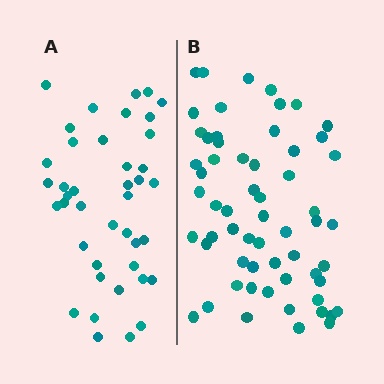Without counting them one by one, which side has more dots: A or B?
Region B (the right region) has more dots.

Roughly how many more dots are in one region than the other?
Region B has approximately 20 more dots than region A.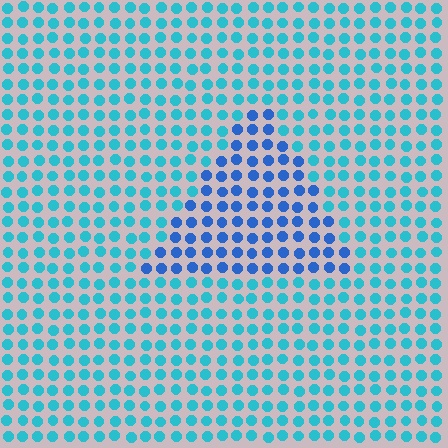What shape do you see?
I see a triangle.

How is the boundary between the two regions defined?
The boundary is defined purely by a slight shift in hue (about 33 degrees). Spacing, size, and orientation are identical on both sides.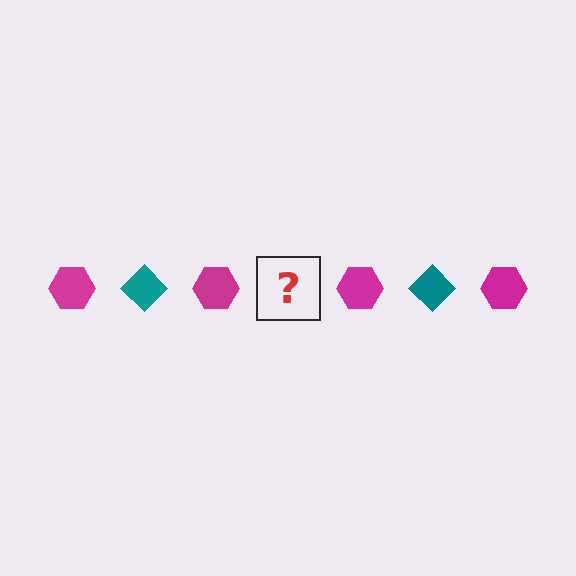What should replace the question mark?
The question mark should be replaced with a teal diamond.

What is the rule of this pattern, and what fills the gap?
The rule is that the pattern alternates between magenta hexagon and teal diamond. The gap should be filled with a teal diamond.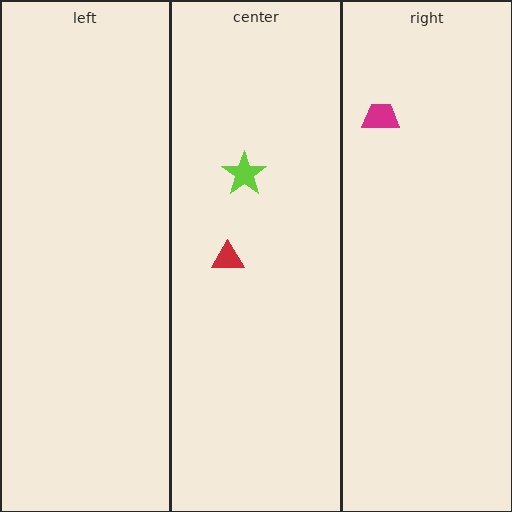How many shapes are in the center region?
2.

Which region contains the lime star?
The center region.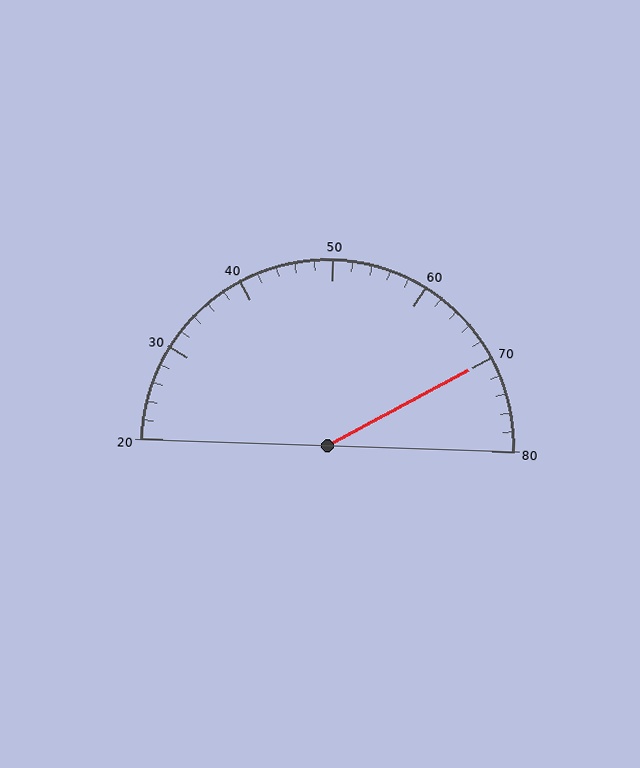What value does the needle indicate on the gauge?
The needle indicates approximately 70.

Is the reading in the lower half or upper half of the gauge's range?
The reading is in the upper half of the range (20 to 80).